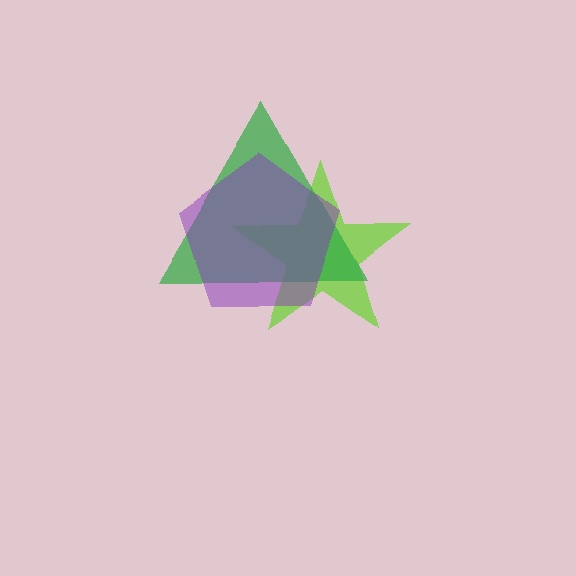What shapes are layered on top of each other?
The layered shapes are: a lime star, a green triangle, a purple pentagon.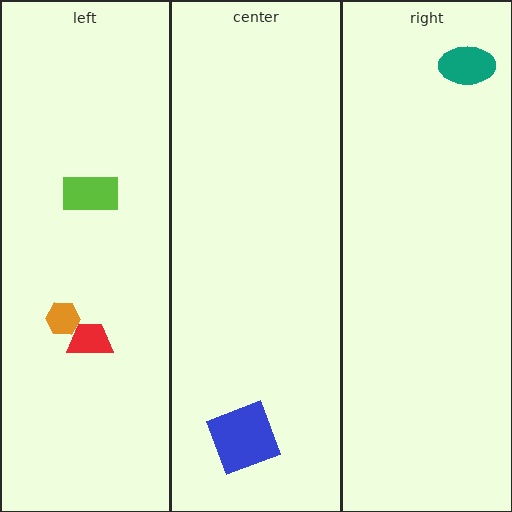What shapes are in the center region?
The blue square.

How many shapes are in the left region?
3.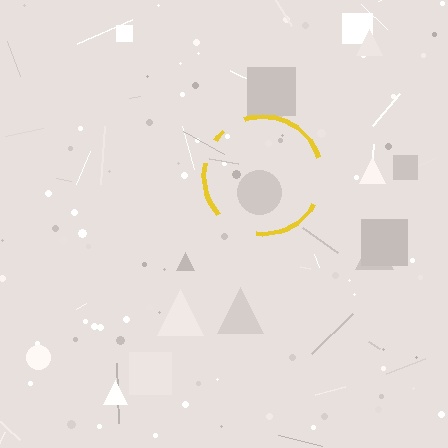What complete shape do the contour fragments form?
The contour fragments form a circle.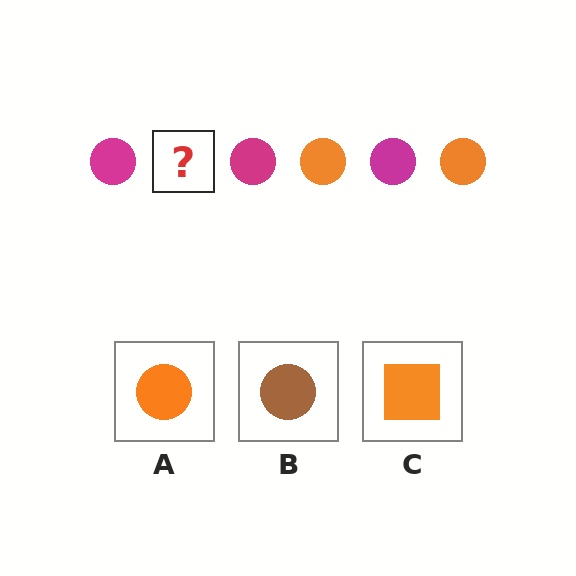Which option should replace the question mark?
Option A.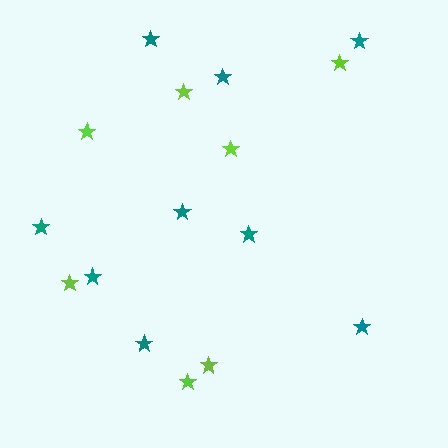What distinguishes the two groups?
There are 2 groups: one group of lime stars (7) and one group of teal stars (9).